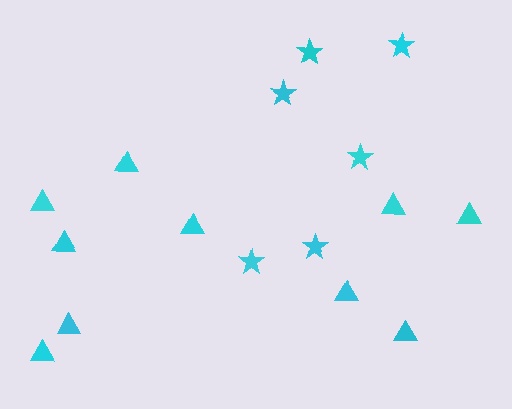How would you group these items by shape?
There are 2 groups: one group of stars (6) and one group of triangles (10).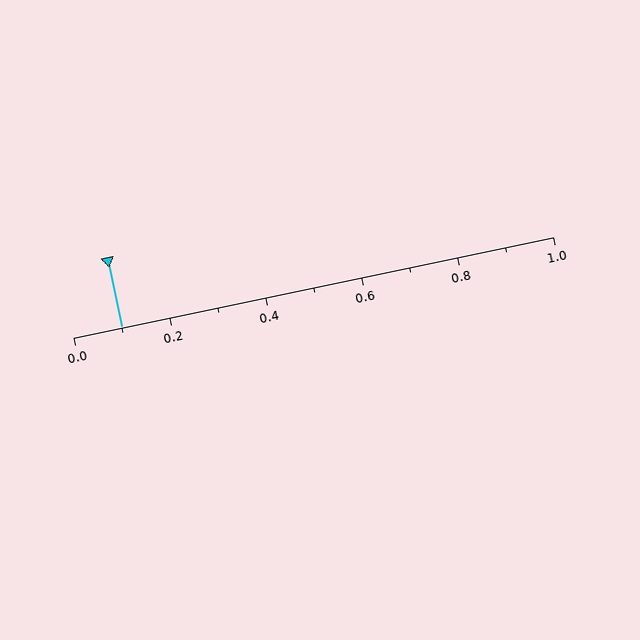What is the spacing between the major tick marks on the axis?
The major ticks are spaced 0.2 apart.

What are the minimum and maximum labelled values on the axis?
The axis runs from 0.0 to 1.0.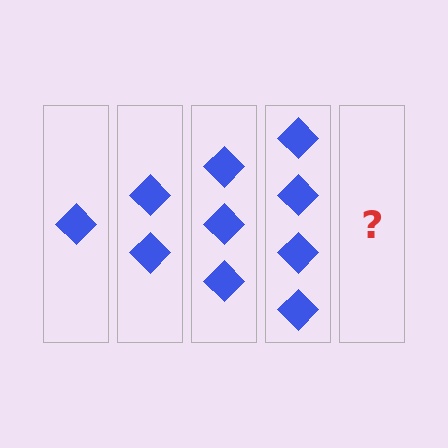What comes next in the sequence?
The next element should be 5 diamonds.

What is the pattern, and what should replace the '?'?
The pattern is that each step adds one more diamond. The '?' should be 5 diamonds.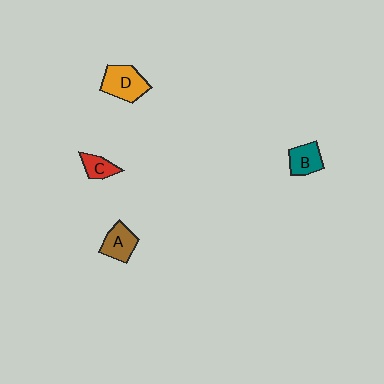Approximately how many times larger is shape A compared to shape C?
Approximately 1.4 times.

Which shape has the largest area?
Shape D (orange).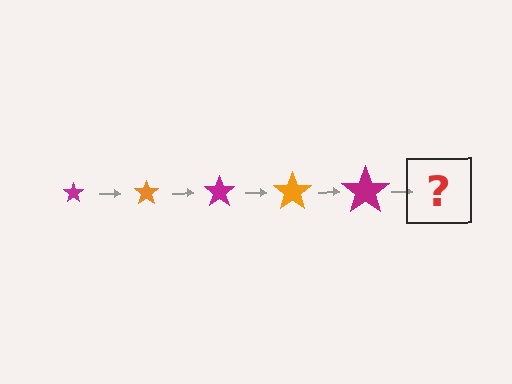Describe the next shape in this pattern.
It should be an orange star, larger than the previous one.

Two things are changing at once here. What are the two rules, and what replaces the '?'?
The two rules are that the star grows larger each step and the color cycles through magenta and orange. The '?' should be an orange star, larger than the previous one.